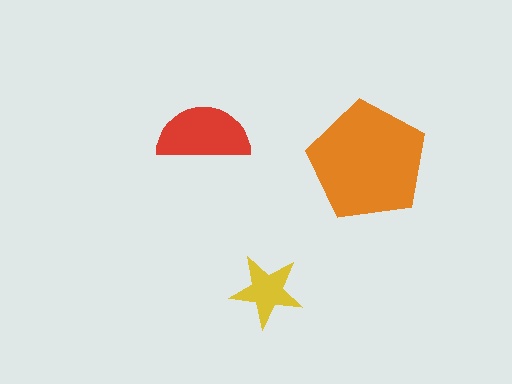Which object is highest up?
The red semicircle is topmost.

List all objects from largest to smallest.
The orange pentagon, the red semicircle, the yellow star.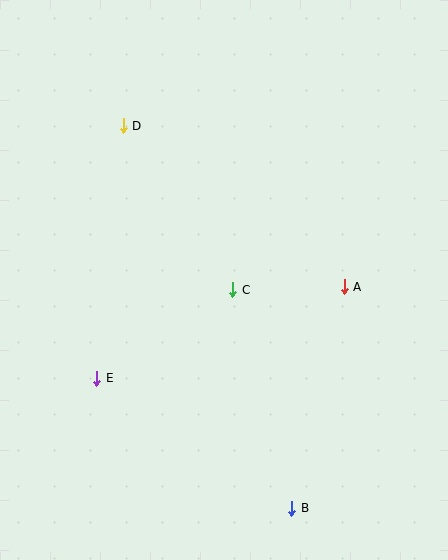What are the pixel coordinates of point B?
Point B is at (292, 508).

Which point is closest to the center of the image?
Point C at (233, 290) is closest to the center.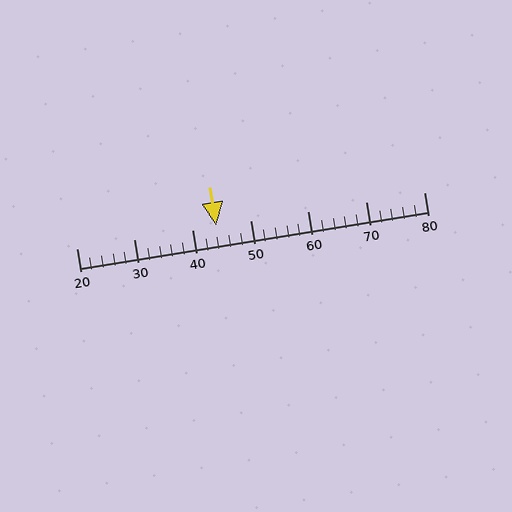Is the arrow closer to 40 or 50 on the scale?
The arrow is closer to 40.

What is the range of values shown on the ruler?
The ruler shows values from 20 to 80.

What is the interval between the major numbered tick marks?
The major tick marks are spaced 10 units apart.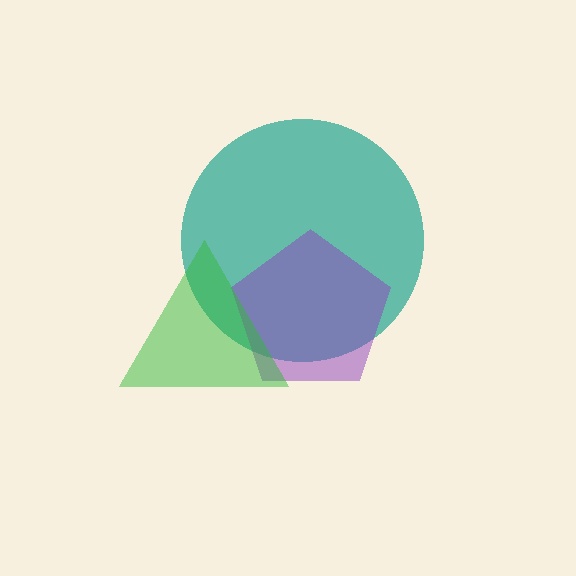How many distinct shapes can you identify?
There are 3 distinct shapes: a teal circle, a purple pentagon, a green triangle.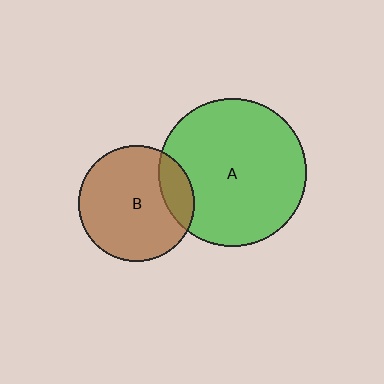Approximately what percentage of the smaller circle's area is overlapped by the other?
Approximately 15%.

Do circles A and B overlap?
Yes.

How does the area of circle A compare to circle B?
Approximately 1.6 times.